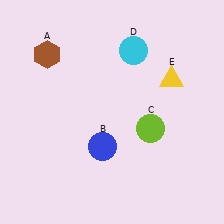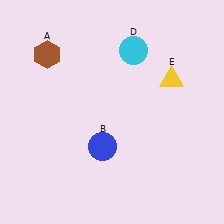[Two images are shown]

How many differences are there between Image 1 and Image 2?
There is 1 difference between the two images.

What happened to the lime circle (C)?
The lime circle (C) was removed in Image 2. It was in the bottom-right area of Image 1.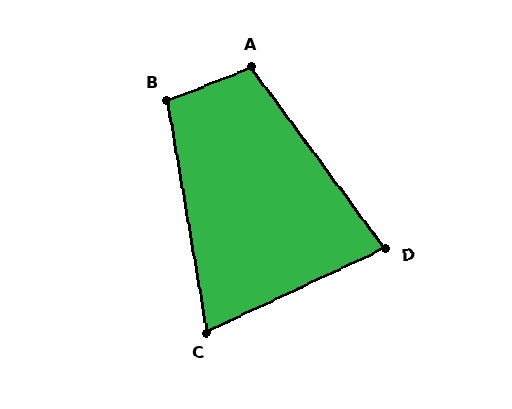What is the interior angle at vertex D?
Approximately 78 degrees (acute).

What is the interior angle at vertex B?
Approximately 102 degrees (obtuse).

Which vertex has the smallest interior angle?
C, at approximately 75 degrees.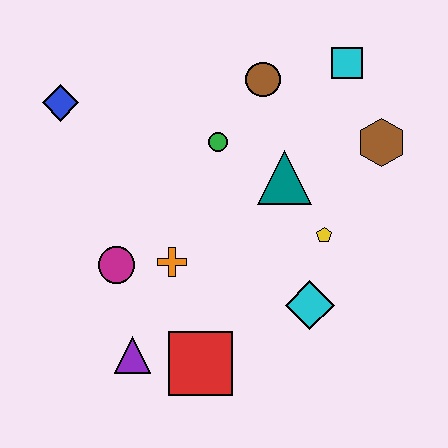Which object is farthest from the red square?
The cyan square is farthest from the red square.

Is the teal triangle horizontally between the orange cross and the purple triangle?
No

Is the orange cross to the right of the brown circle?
No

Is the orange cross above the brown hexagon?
No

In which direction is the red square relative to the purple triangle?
The red square is to the right of the purple triangle.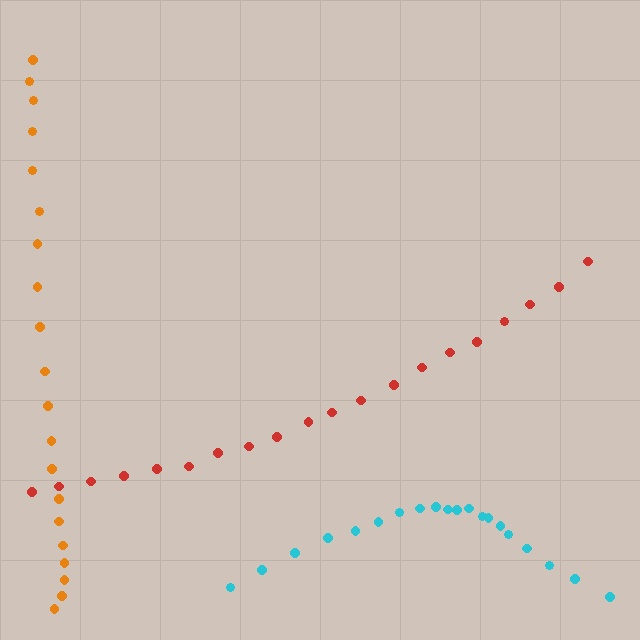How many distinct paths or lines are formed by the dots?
There are 3 distinct paths.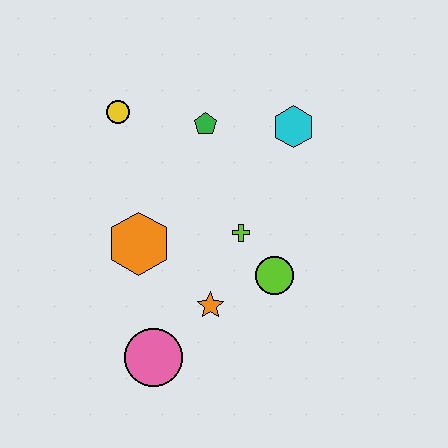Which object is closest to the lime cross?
The lime circle is closest to the lime cross.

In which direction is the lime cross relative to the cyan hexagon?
The lime cross is below the cyan hexagon.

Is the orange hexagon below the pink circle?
No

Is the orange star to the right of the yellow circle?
Yes